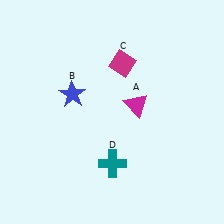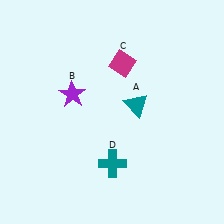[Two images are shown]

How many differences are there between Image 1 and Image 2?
There are 2 differences between the two images.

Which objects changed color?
A changed from magenta to teal. B changed from blue to purple.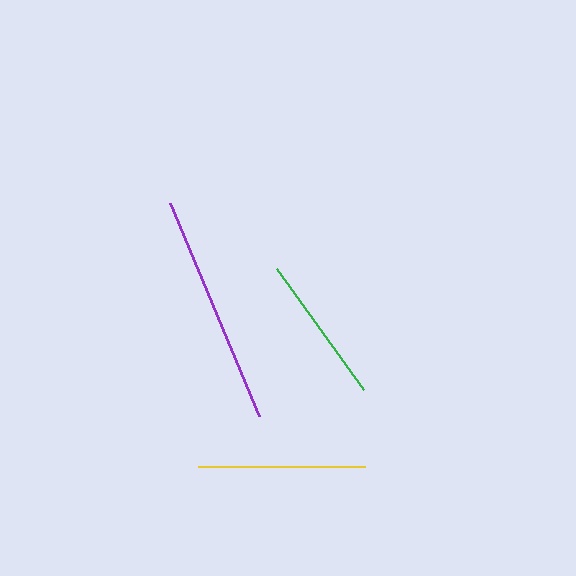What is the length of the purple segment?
The purple segment is approximately 231 pixels long.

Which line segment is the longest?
The purple line is the longest at approximately 231 pixels.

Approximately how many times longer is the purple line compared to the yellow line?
The purple line is approximately 1.4 times the length of the yellow line.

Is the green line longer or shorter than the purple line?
The purple line is longer than the green line.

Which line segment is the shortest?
The green line is the shortest at approximately 149 pixels.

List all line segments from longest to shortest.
From longest to shortest: purple, yellow, green.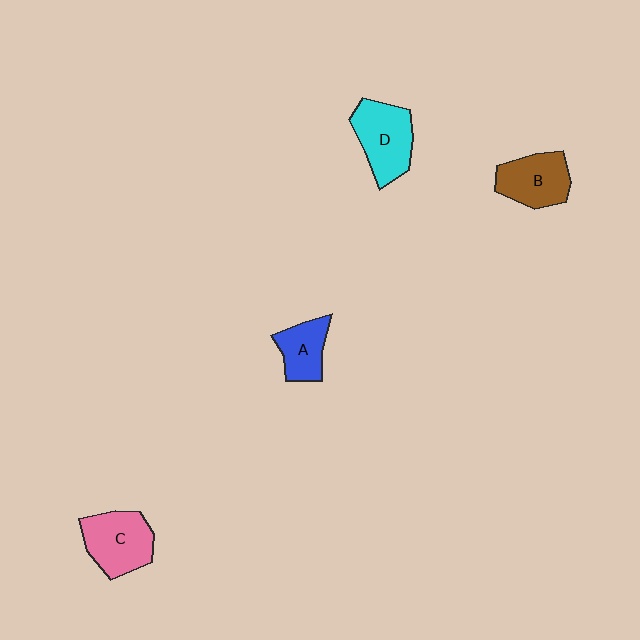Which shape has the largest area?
Shape D (cyan).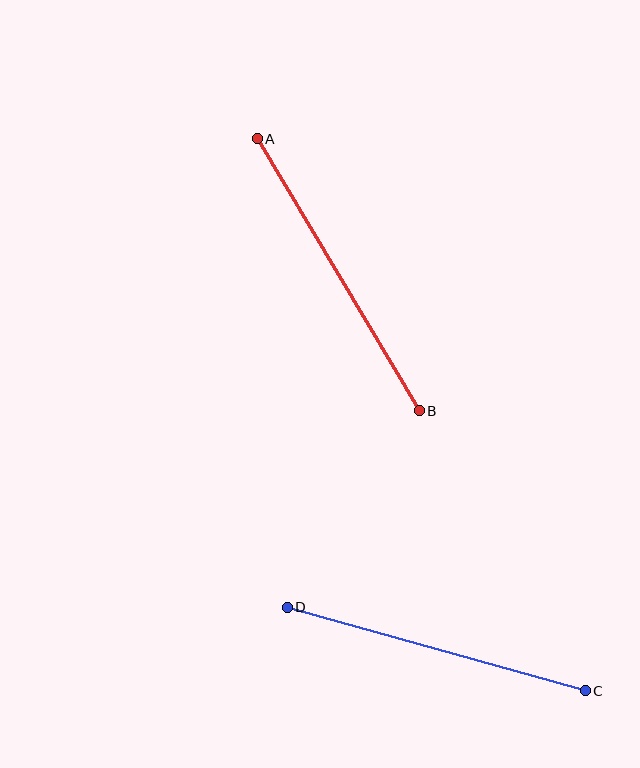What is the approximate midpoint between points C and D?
The midpoint is at approximately (436, 649) pixels.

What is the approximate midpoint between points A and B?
The midpoint is at approximately (338, 275) pixels.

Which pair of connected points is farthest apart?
Points A and B are farthest apart.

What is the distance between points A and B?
The distance is approximately 317 pixels.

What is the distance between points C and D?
The distance is approximately 309 pixels.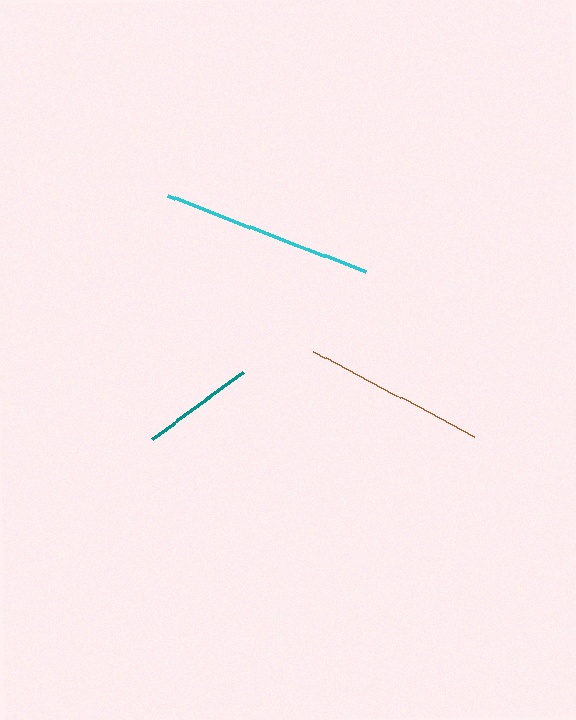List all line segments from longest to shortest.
From longest to shortest: cyan, brown, teal.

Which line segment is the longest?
The cyan line is the longest at approximately 212 pixels.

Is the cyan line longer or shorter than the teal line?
The cyan line is longer than the teal line.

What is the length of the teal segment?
The teal segment is approximately 113 pixels long.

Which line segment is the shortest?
The teal line is the shortest at approximately 113 pixels.